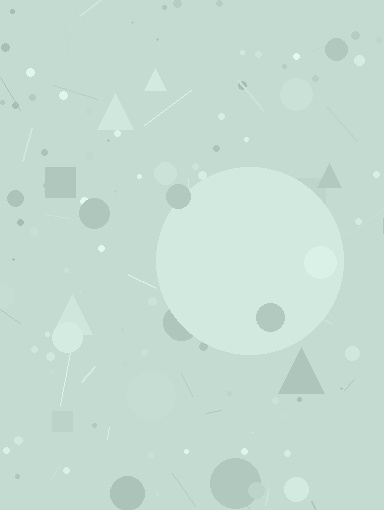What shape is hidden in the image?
A circle is hidden in the image.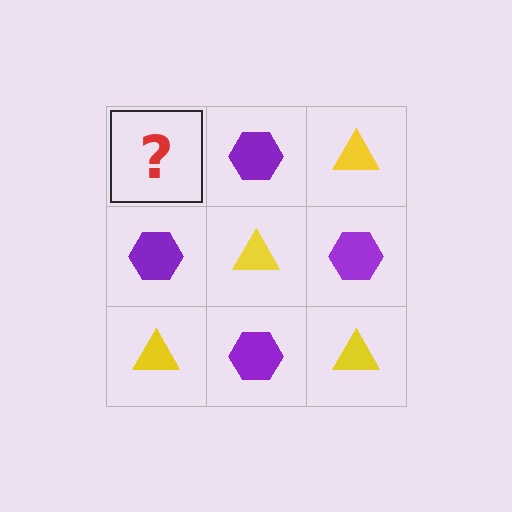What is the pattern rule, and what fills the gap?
The rule is that it alternates yellow triangle and purple hexagon in a checkerboard pattern. The gap should be filled with a yellow triangle.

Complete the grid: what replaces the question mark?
The question mark should be replaced with a yellow triangle.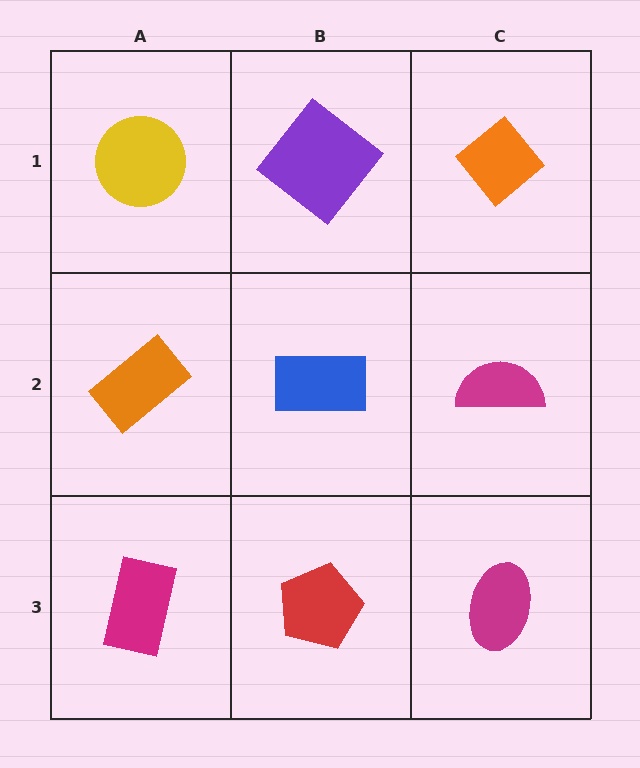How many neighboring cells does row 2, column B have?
4.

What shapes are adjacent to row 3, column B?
A blue rectangle (row 2, column B), a magenta rectangle (row 3, column A), a magenta ellipse (row 3, column C).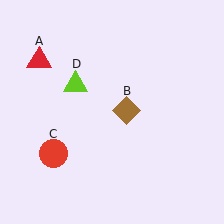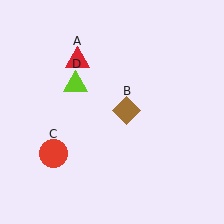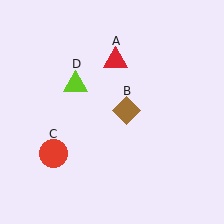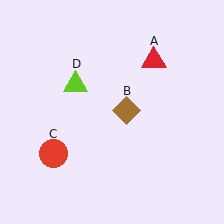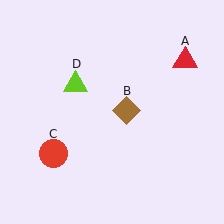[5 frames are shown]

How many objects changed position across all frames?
1 object changed position: red triangle (object A).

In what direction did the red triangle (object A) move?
The red triangle (object A) moved right.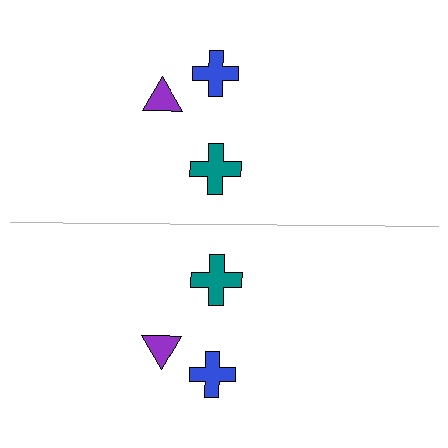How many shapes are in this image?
There are 6 shapes in this image.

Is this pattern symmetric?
Yes, this pattern has bilateral (reflection) symmetry.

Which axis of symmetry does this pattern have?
The pattern has a horizontal axis of symmetry running through the center of the image.